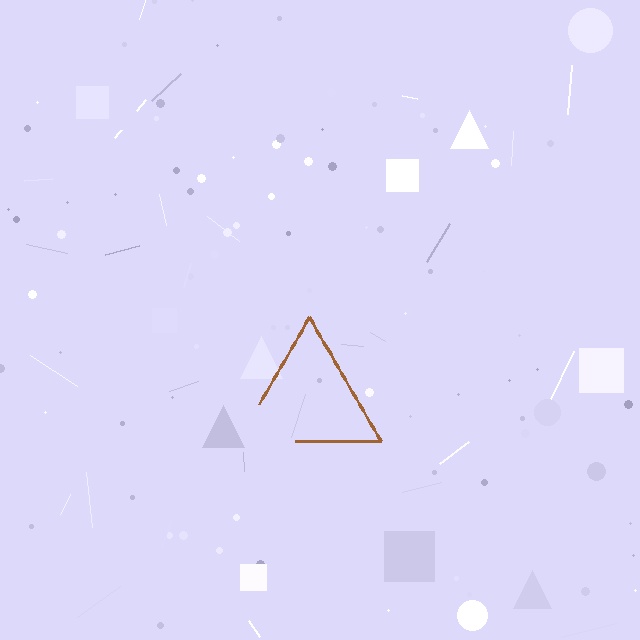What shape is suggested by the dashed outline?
The dashed outline suggests a triangle.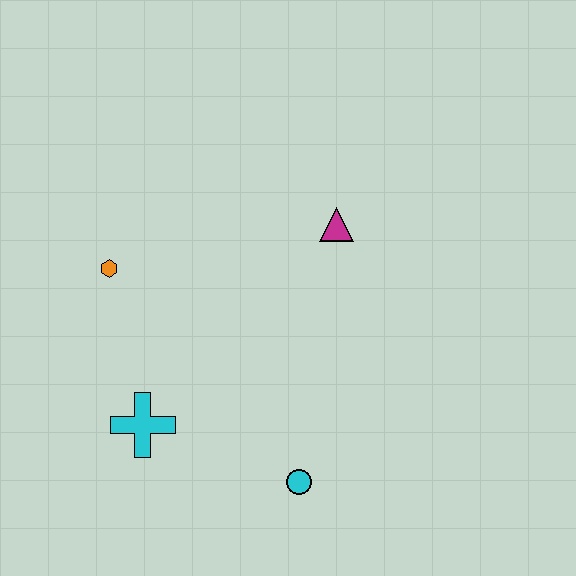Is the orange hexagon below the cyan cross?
No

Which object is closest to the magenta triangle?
The orange hexagon is closest to the magenta triangle.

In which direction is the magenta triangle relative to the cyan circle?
The magenta triangle is above the cyan circle.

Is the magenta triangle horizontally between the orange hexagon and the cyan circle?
No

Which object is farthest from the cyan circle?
The orange hexagon is farthest from the cyan circle.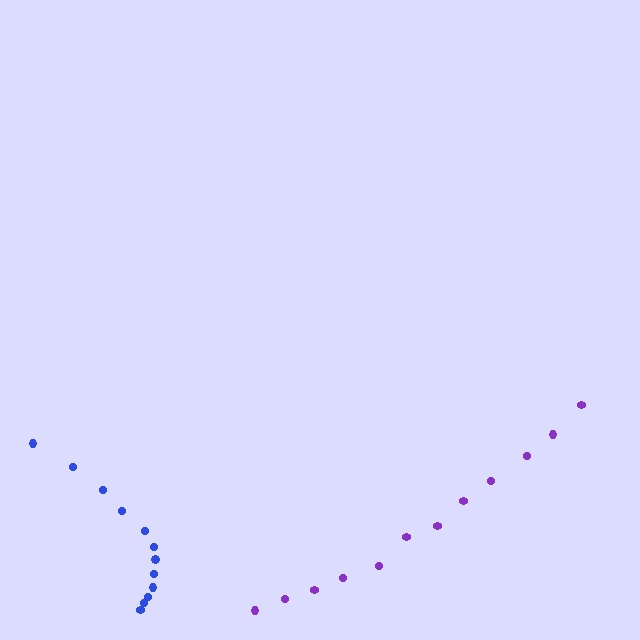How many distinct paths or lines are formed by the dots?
There are 2 distinct paths.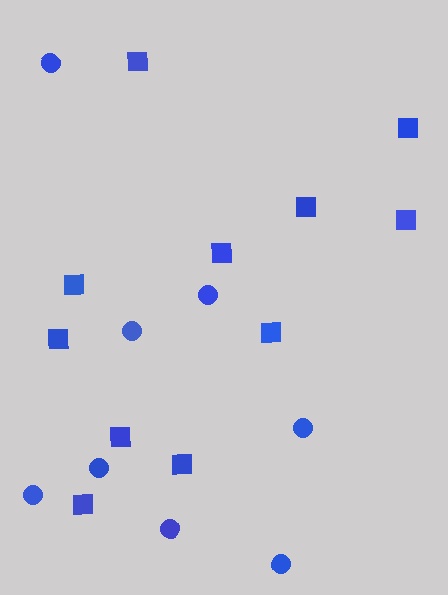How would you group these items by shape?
There are 2 groups: one group of circles (8) and one group of squares (11).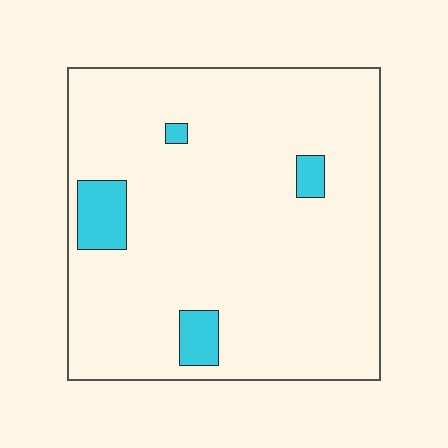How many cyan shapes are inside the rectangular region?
4.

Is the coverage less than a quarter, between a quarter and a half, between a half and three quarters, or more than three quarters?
Less than a quarter.